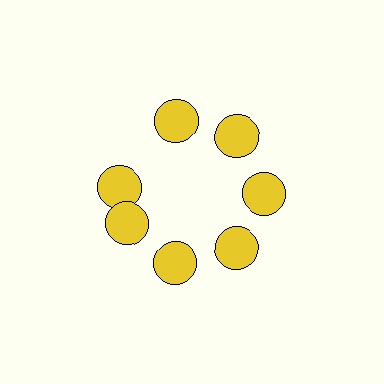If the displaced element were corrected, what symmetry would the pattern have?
It would have 7-fold rotational symmetry — the pattern would map onto itself every 51 degrees.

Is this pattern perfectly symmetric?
No. The 7 yellow circles are arranged in a ring, but one element near the 10 o'clock position is rotated out of alignment along the ring, breaking the 7-fold rotational symmetry.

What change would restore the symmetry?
The symmetry would be restored by rotating it back into even spacing with its neighbors so that all 7 circles sit at equal angles and equal distance from the center.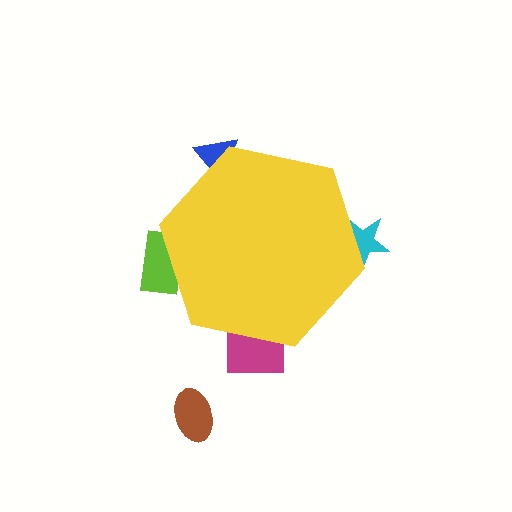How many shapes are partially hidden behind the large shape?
4 shapes are partially hidden.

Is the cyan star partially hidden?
Yes, the cyan star is partially hidden behind the yellow hexagon.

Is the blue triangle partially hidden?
Yes, the blue triangle is partially hidden behind the yellow hexagon.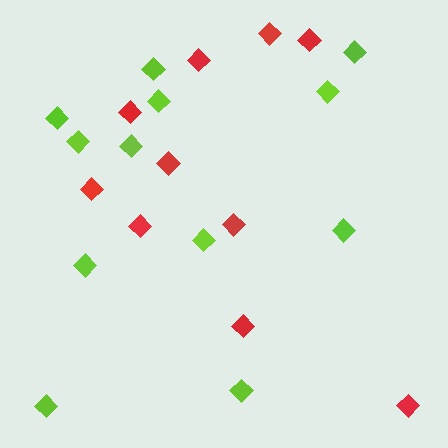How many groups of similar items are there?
There are 2 groups: one group of red diamonds (10) and one group of lime diamonds (12).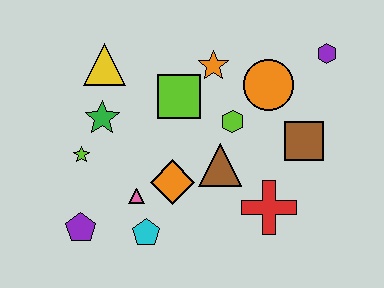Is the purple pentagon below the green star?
Yes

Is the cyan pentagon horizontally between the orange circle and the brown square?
No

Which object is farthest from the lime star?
The purple hexagon is farthest from the lime star.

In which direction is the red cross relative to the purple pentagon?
The red cross is to the right of the purple pentagon.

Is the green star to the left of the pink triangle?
Yes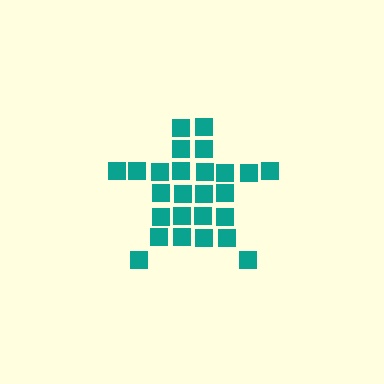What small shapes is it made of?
It is made of small squares.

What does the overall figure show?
The overall figure shows a star.